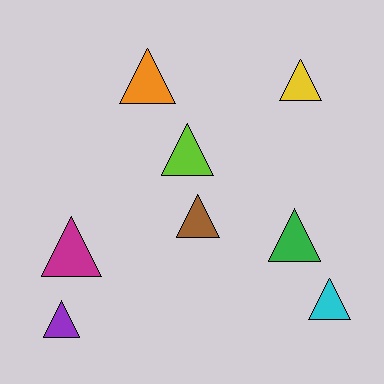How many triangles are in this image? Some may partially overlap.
There are 8 triangles.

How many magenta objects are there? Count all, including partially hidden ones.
There is 1 magenta object.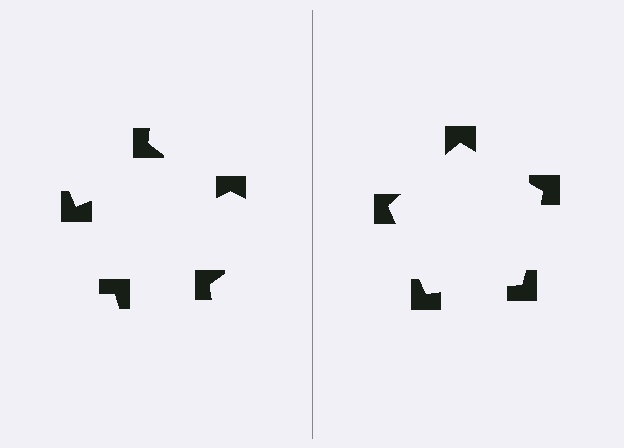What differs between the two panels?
The notched squares are positioned identically on both sides; only the wedge orientations differ. On the right they align to a pentagon; on the left they are misaligned.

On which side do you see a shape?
An illusory pentagon appears on the right side. On the left side the wedge cuts are rotated, so no coherent shape forms.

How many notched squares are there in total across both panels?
10 — 5 on each side.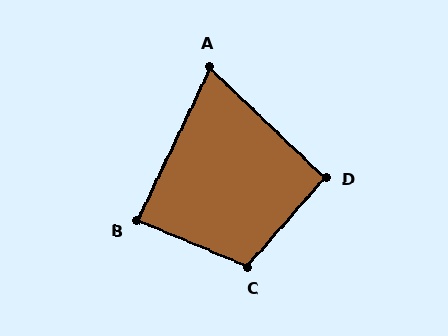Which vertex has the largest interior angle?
C, at approximately 108 degrees.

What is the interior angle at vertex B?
Approximately 87 degrees (approximately right).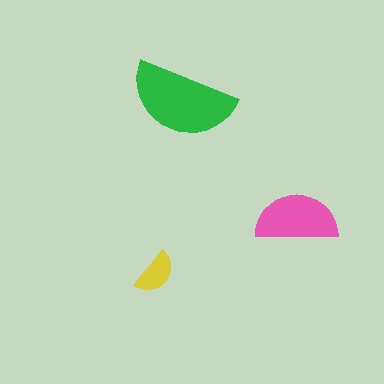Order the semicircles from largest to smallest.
the green one, the pink one, the yellow one.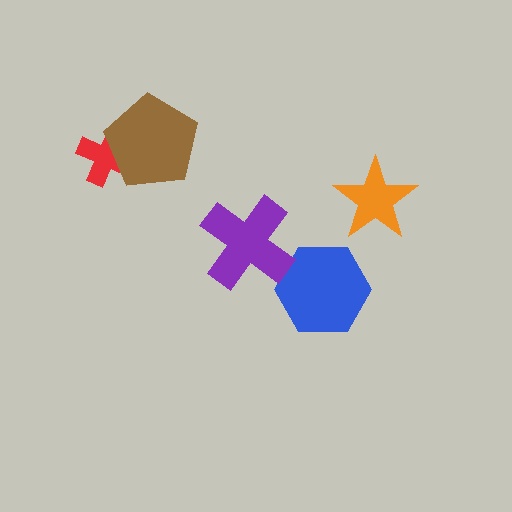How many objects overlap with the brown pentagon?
1 object overlaps with the brown pentagon.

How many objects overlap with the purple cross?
0 objects overlap with the purple cross.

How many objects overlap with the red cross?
1 object overlaps with the red cross.